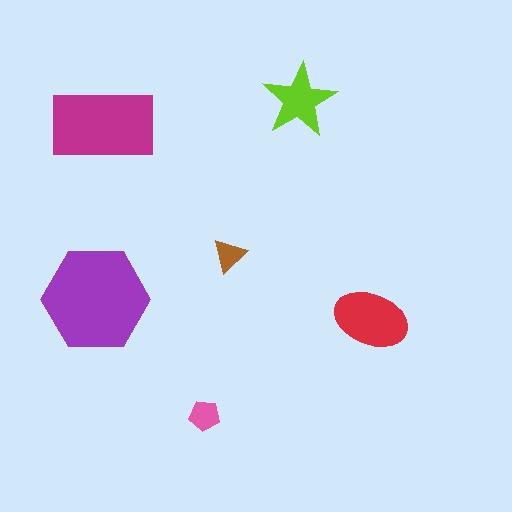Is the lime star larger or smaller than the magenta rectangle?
Smaller.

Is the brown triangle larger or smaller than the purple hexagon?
Smaller.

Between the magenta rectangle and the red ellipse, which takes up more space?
The magenta rectangle.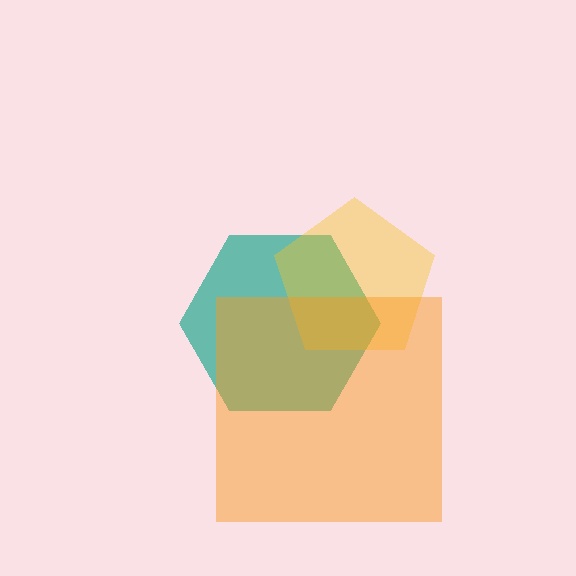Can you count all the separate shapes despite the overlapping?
Yes, there are 3 separate shapes.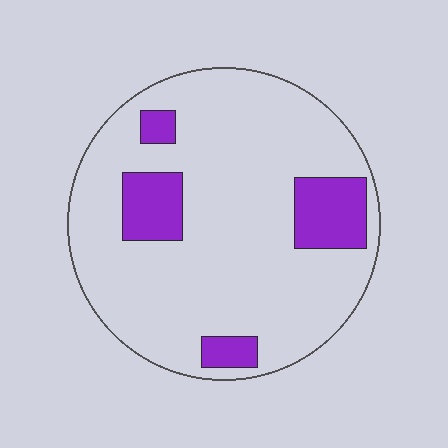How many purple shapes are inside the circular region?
4.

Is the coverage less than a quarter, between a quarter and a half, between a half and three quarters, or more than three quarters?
Less than a quarter.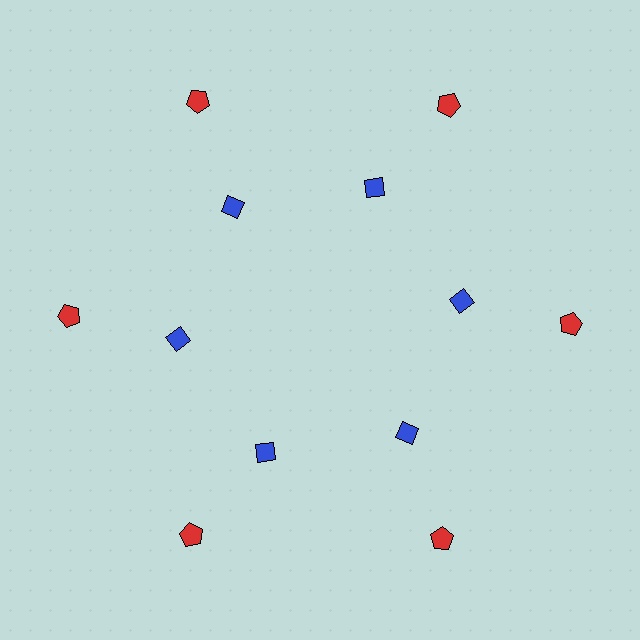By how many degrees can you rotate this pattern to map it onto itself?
The pattern maps onto itself every 60 degrees of rotation.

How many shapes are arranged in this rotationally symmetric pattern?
There are 12 shapes, arranged in 6 groups of 2.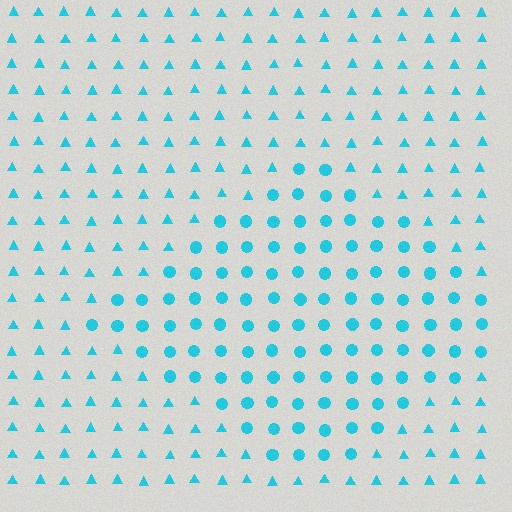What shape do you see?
I see a diamond.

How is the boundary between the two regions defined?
The boundary is defined by a change in element shape: circles inside vs. triangles outside. All elements share the same color and spacing.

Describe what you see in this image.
The image is filled with small cyan elements arranged in a uniform grid. A diamond-shaped region contains circles, while the surrounding area contains triangles. The boundary is defined purely by the change in element shape.